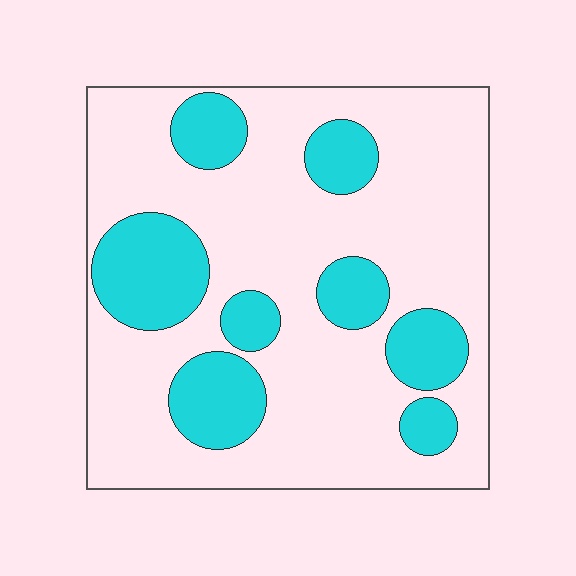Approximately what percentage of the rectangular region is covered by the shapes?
Approximately 25%.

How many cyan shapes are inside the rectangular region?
8.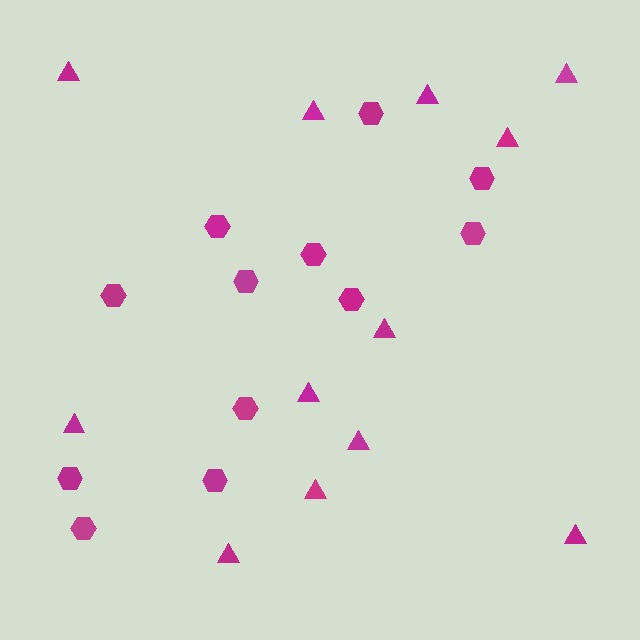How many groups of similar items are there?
There are 2 groups: one group of triangles (12) and one group of hexagons (12).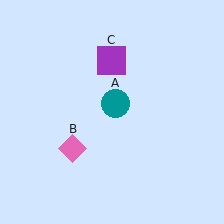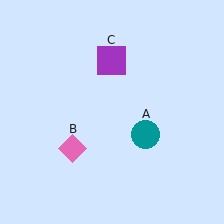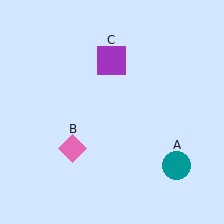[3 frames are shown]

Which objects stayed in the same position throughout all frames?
Pink diamond (object B) and purple square (object C) remained stationary.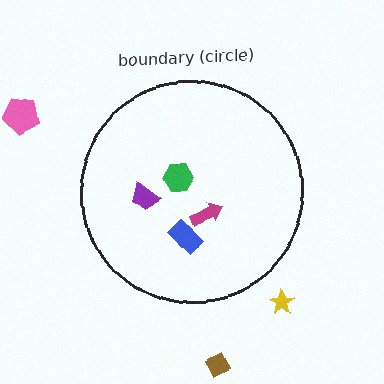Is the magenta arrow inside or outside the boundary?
Inside.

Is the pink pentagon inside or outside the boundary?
Outside.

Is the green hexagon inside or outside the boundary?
Inside.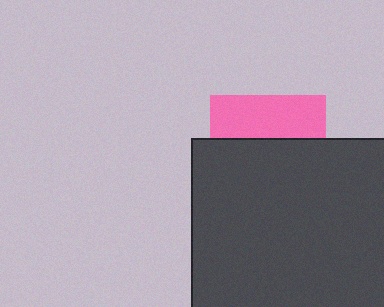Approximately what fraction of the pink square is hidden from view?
Roughly 64% of the pink square is hidden behind the dark gray square.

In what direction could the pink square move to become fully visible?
The pink square could move up. That would shift it out from behind the dark gray square entirely.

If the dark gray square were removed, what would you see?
You would see the complete pink square.